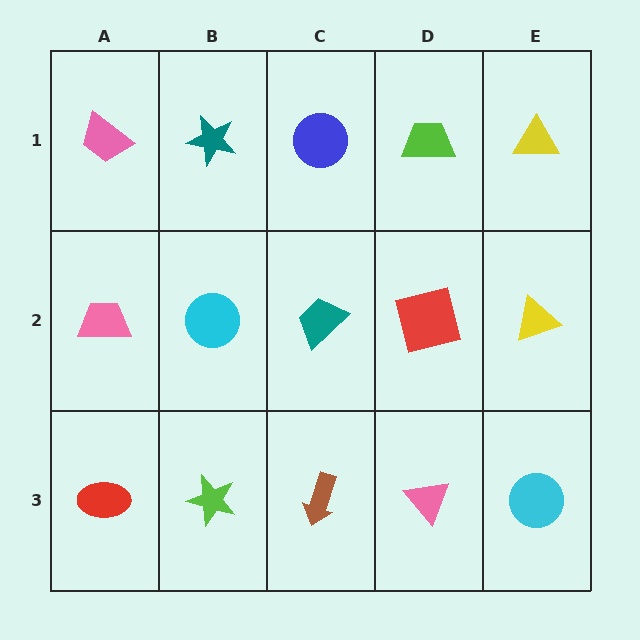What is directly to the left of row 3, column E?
A pink triangle.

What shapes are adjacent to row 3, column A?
A pink trapezoid (row 2, column A), a lime star (row 3, column B).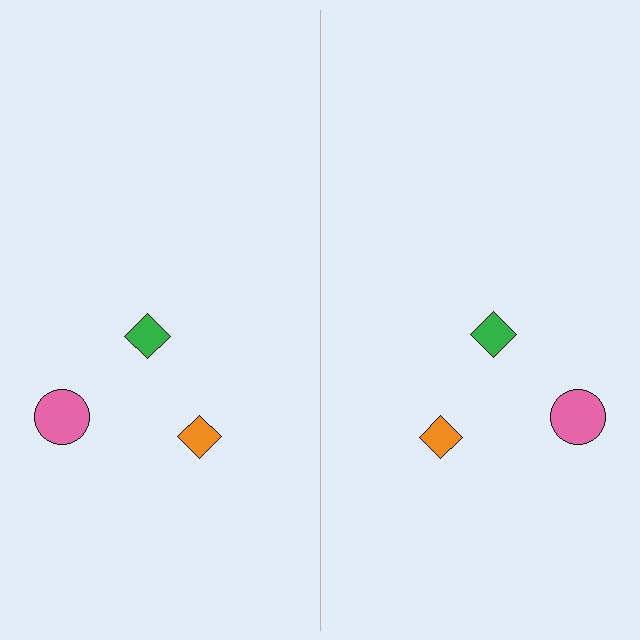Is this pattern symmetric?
Yes, this pattern has bilateral (reflection) symmetry.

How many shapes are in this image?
There are 6 shapes in this image.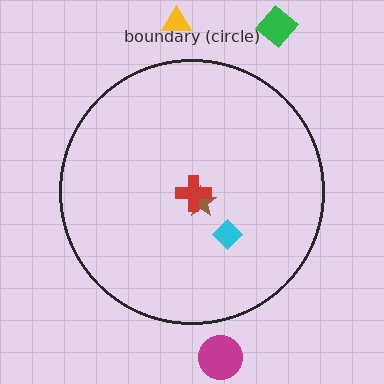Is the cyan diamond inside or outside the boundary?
Inside.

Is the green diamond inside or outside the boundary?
Outside.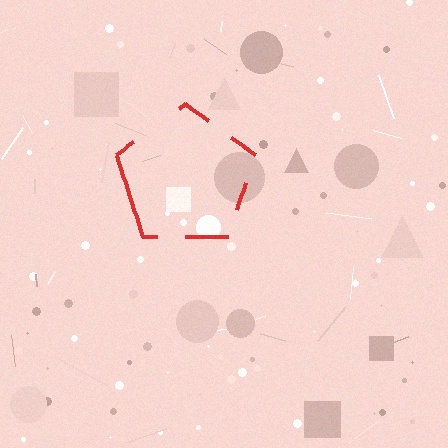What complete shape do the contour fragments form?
The contour fragments form a pentagon.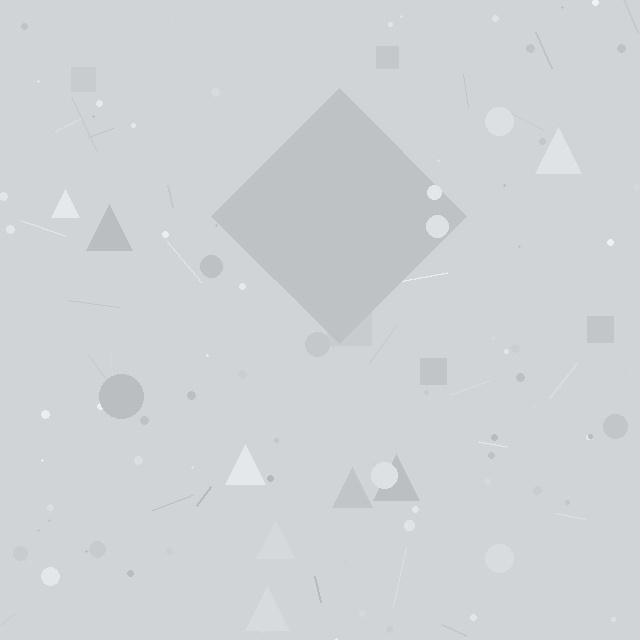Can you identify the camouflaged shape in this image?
The camouflaged shape is a diamond.